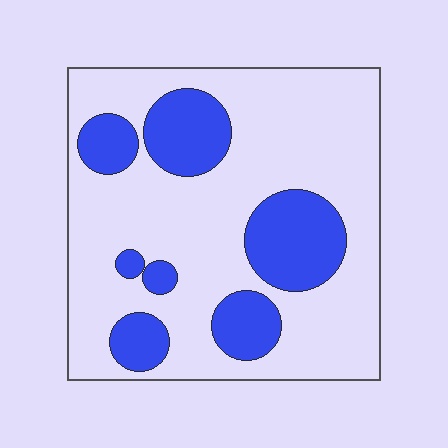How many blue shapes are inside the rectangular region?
7.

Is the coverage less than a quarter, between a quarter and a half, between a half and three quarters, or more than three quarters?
Between a quarter and a half.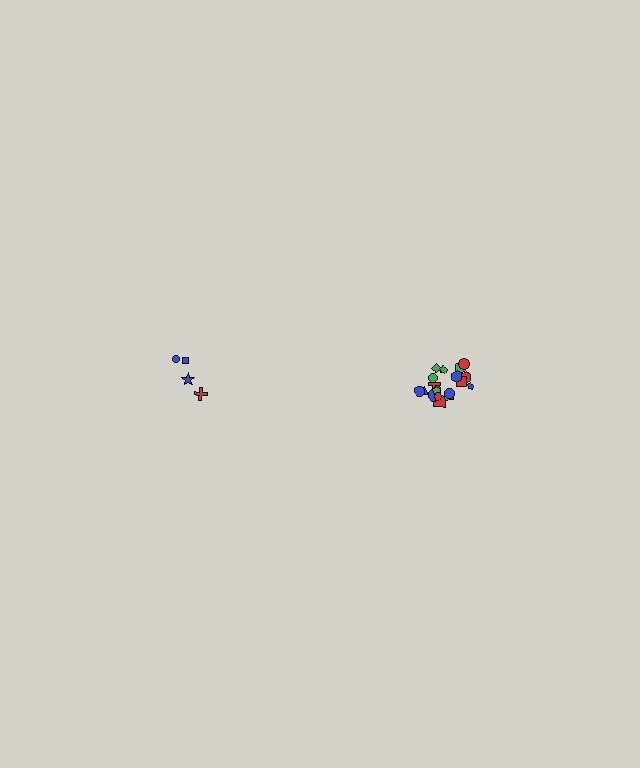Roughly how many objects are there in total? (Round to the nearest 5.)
Roughly 25 objects in total.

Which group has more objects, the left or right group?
The right group.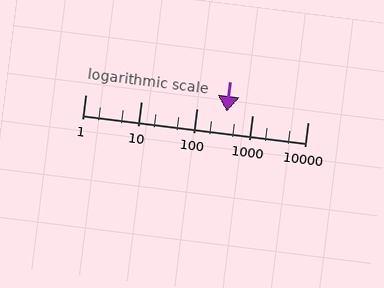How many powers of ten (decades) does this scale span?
The scale spans 4 decades, from 1 to 10000.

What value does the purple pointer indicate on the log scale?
The pointer indicates approximately 350.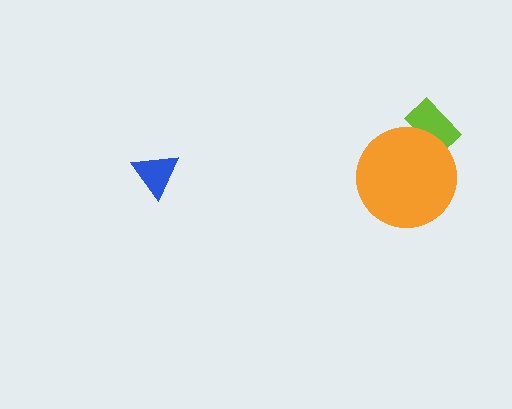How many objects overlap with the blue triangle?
0 objects overlap with the blue triangle.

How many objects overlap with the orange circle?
1 object overlaps with the orange circle.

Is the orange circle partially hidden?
No, no other shape covers it.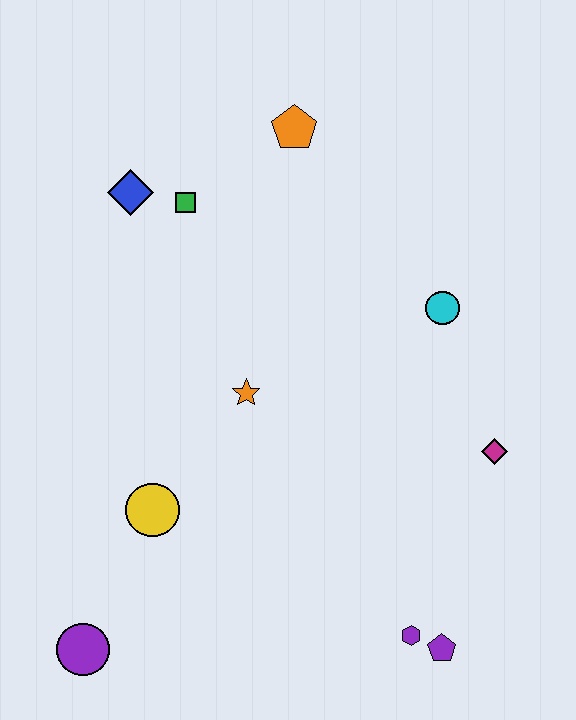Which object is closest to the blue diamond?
The green square is closest to the blue diamond.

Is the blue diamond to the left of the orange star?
Yes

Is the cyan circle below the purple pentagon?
No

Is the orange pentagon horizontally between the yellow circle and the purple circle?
No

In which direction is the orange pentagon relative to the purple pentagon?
The orange pentagon is above the purple pentagon.